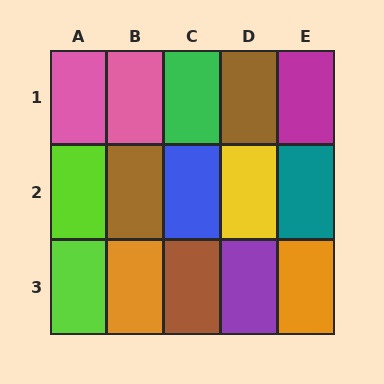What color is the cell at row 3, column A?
Lime.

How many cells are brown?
3 cells are brown.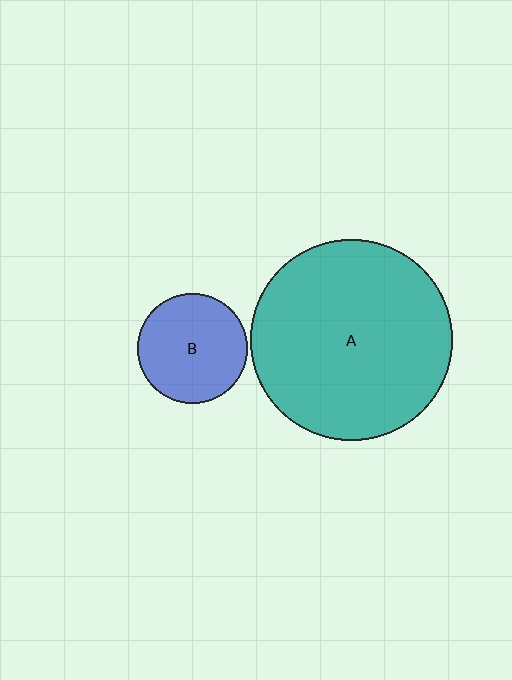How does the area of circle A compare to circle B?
Approximately 3.3 times.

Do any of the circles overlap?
No, none of the circles overlap.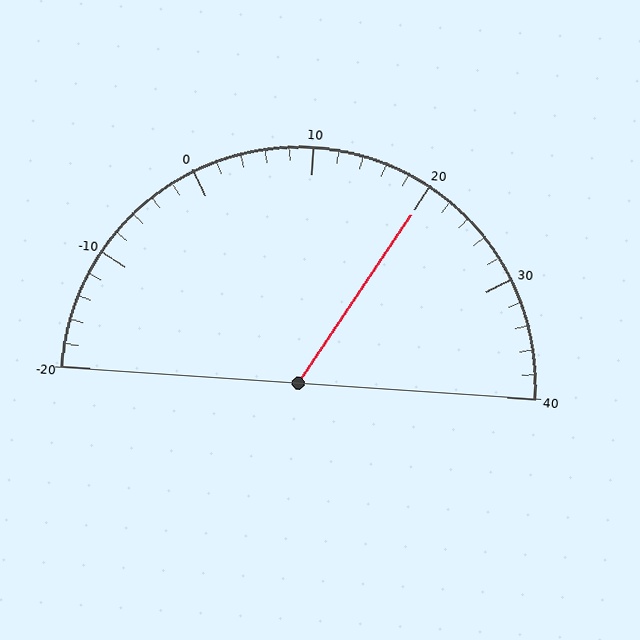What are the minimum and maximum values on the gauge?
The gauge ranges from -20 to 40.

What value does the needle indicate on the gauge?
The needle indicates approximately 20.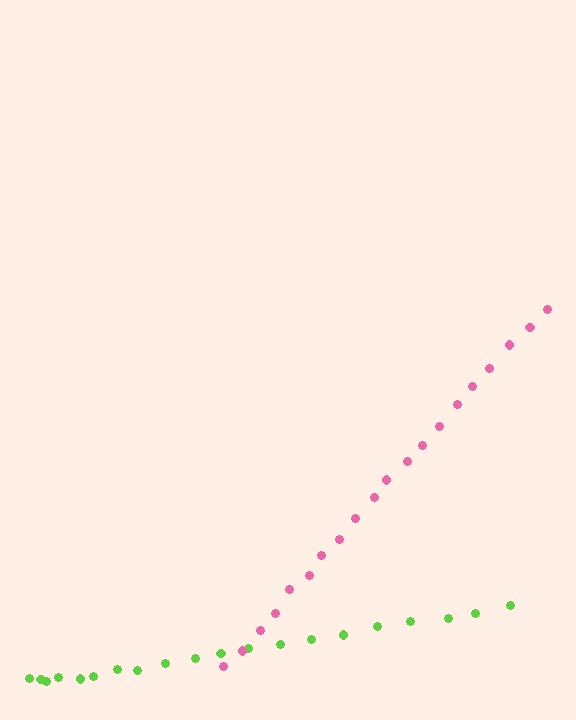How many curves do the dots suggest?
There are 2 distinct paths.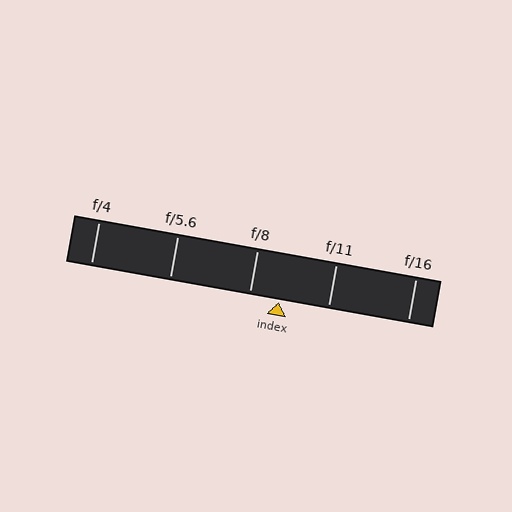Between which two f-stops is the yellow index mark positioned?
The index mark is between f/8 and f/11.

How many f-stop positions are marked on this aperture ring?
There are 5 f-stop positions marked.